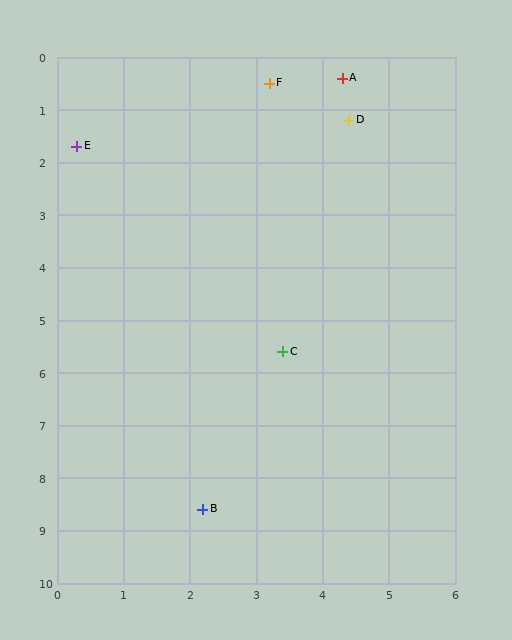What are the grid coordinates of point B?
Point B is at approximately (2.2, 8.6).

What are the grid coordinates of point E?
Point E is at approximately (0.3, 1.7).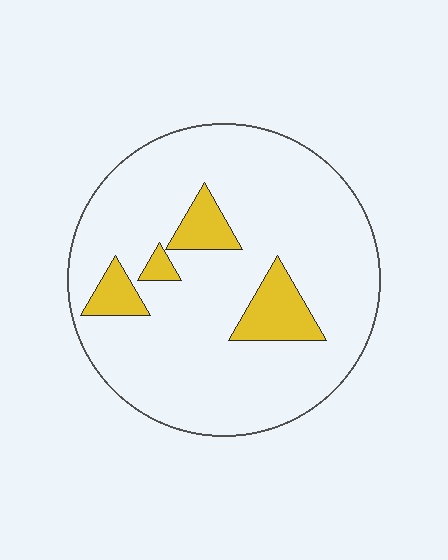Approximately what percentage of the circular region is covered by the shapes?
Approximately 15%.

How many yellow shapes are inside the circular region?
4.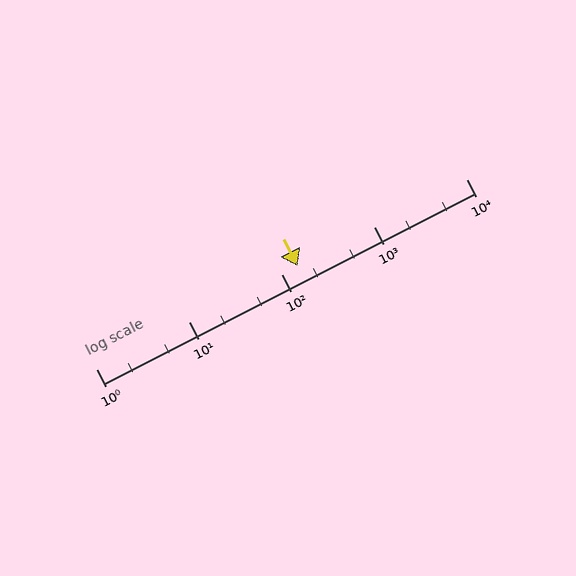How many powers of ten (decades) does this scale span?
The scale spans 4 decades, from 1 to 10000.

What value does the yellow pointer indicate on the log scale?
The pointer indicates approximately 150.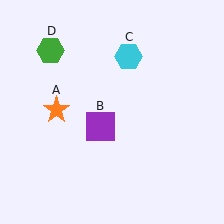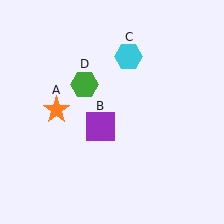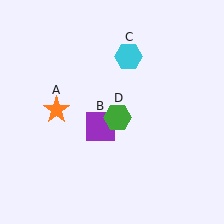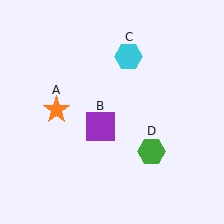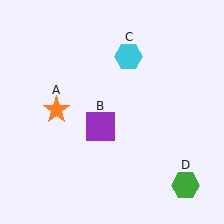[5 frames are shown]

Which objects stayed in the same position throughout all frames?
Orange star (object A) and purple square (object B) and cyan hexagon (object C) remained stationary.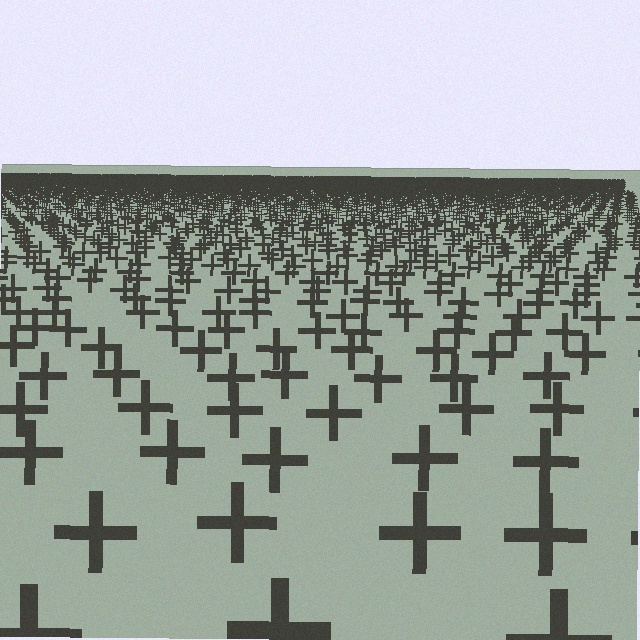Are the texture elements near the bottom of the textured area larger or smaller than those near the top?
Larger. Near the bottom, elements are closer to the viewer and appear at a bigger on-screen size.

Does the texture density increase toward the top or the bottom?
Density increases toward the top.